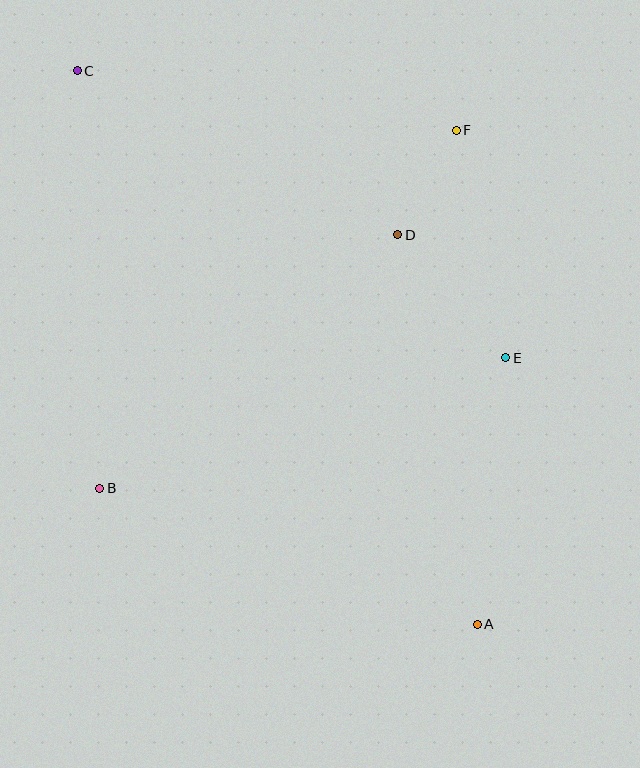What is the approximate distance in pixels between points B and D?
The distance between B and D is approximately 391 pixels.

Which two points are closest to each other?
Points D and F are closest to each other.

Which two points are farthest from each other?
Points A and C are farthest from each other.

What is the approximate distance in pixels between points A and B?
The distance between A and B is approximately 401 pixels.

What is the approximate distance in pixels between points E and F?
The distance between E and F is approximately 233 pixels.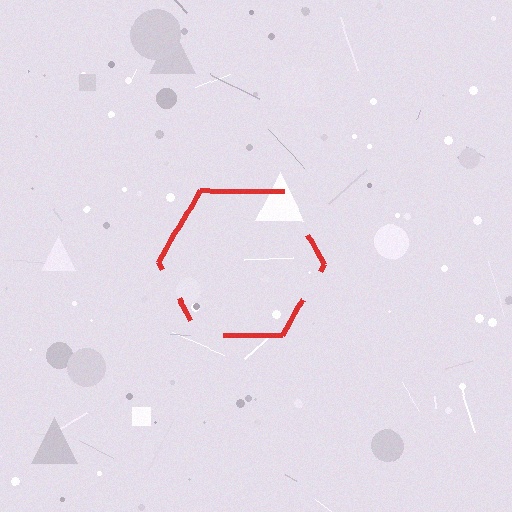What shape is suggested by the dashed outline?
The dashed outline suggests a hexagon.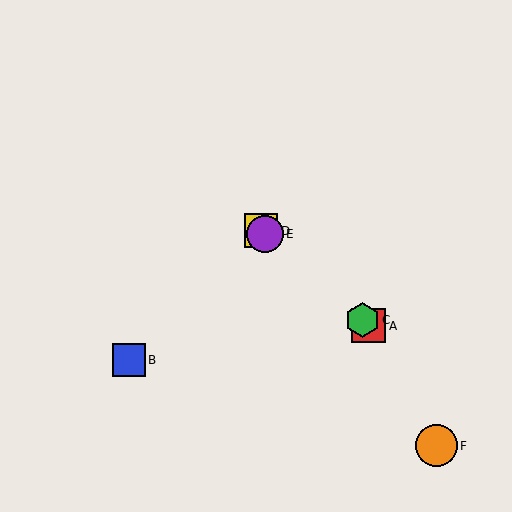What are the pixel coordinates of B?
Object B is at (129, 360).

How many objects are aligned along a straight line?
4 objects (A, C, D, E) are aligned along a straight line.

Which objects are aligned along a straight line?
Objects A, C, D, E are aligned along a straight line.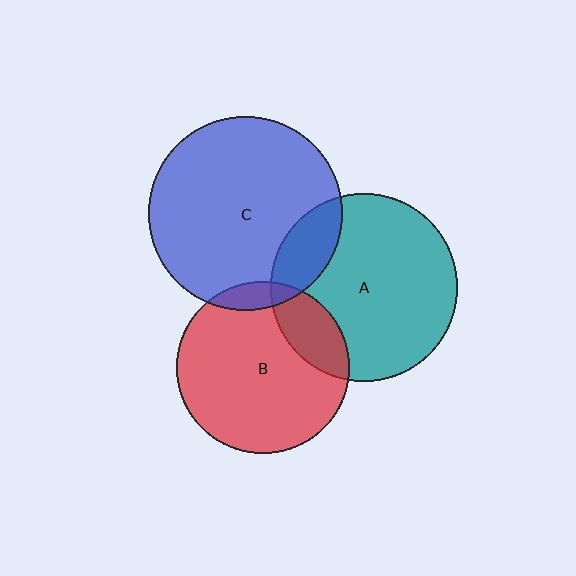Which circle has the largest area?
Circle C (blue).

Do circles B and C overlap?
Yes.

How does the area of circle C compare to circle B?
Approximately 1.3 times.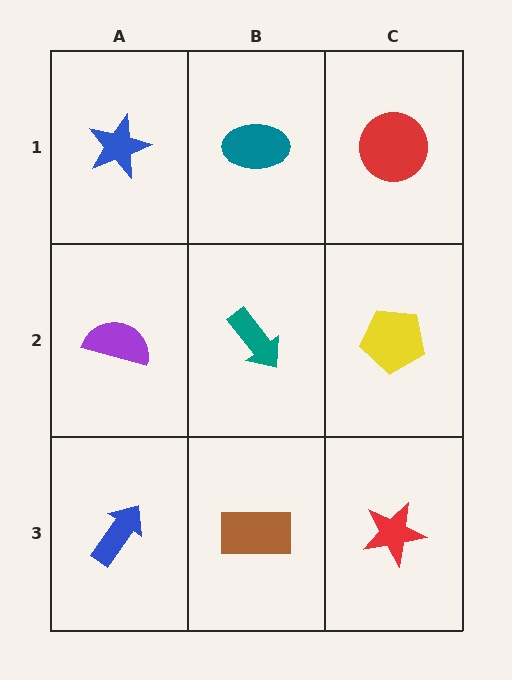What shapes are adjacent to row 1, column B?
A teal arrow (row 2, column B), a blue star (row 1, column A), a red circle (row 1, column C).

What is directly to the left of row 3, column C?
A brown rectangle.